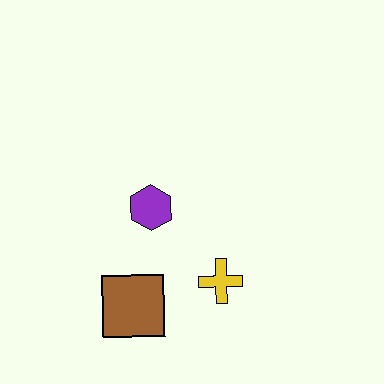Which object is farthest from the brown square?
The purple hexagon is farthest from the brown square.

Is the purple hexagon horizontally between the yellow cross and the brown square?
Yes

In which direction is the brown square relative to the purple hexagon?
The brown square is below the purple hexagon.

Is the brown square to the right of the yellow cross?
No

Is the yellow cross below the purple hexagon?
Yes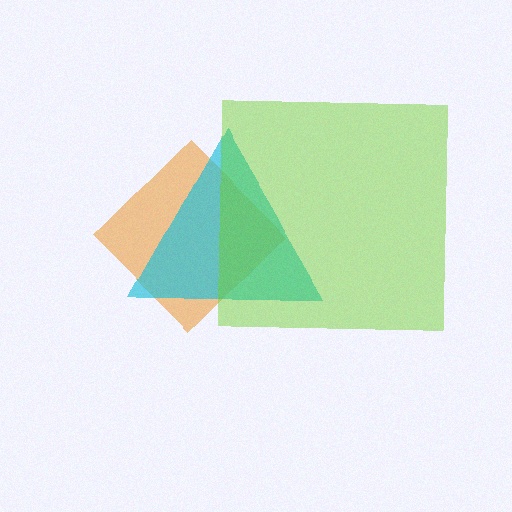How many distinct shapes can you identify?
There are 3 distinct shapes: an orange diamond, a cyan triangle, a lime square.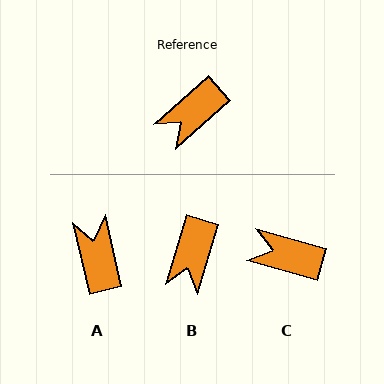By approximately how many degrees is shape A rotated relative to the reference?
Approximately 118 degrees clockwise.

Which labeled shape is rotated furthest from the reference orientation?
A, about 118 degrees away.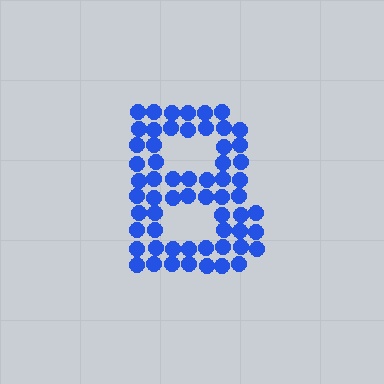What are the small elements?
The small elements are circles.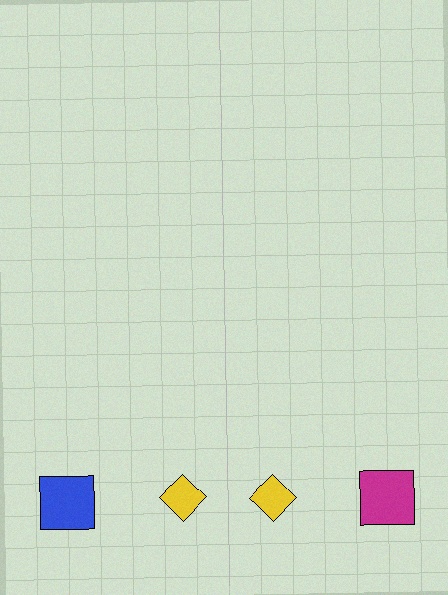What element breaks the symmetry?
The magenta square on the right side breaks the symmetry — its mirror counterpart is blue.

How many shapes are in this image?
There are 4 shapes in this image.